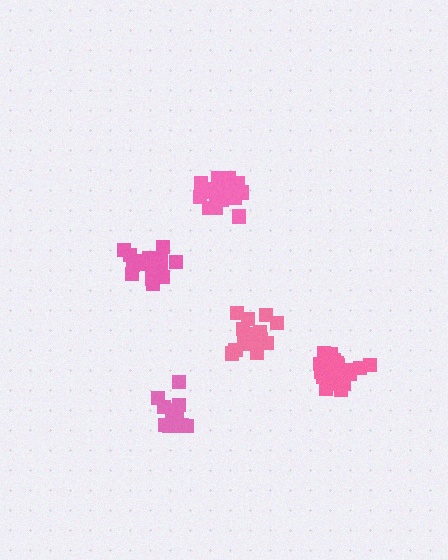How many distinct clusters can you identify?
There are 5 distinct clusters.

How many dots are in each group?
Group 1: 20 dots, Group 2: 14 dots, Group 3: 16 dots, Group 4: 16 dots, Group 5: 19 dots (85 total).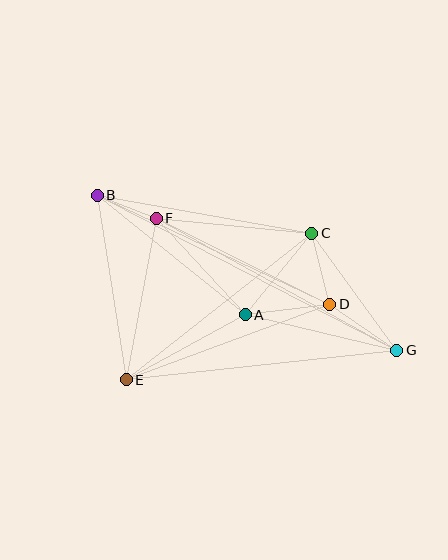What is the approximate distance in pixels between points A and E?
The distance between A and E is approximately 136 pixels.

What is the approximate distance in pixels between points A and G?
The distance between A and G is approximately 155 pixels.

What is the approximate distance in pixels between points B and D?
The distance between B and D is approximately 257 pixels.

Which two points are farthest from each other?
Points B and G are farthest from each other.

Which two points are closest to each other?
Points B and F are closest to each other.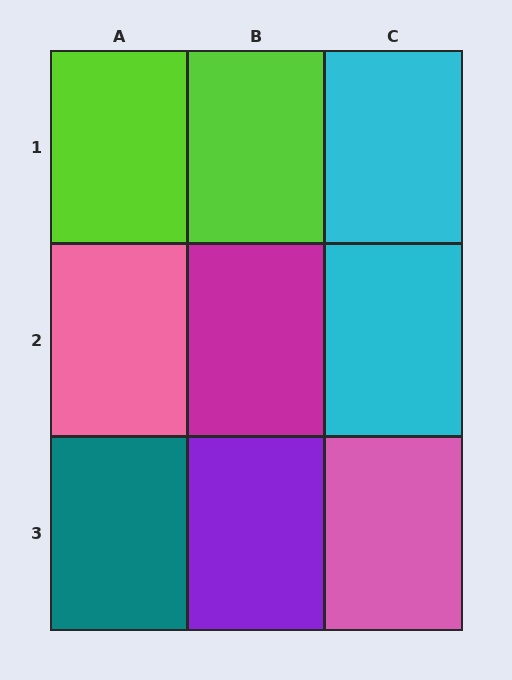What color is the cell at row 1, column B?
Lime.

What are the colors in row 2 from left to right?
Pink, magenta, cyan.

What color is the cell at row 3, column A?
Teal.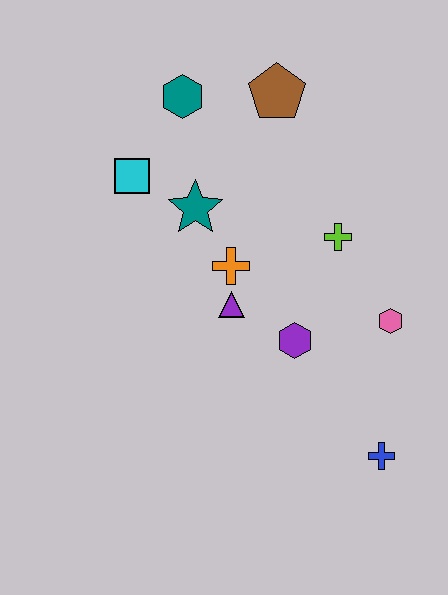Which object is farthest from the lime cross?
The blue cross is farthest from the lime cross.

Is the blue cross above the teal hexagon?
No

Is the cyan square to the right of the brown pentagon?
No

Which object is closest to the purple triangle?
The orange cross is closest to the purple triangle.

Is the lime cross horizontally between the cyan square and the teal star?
No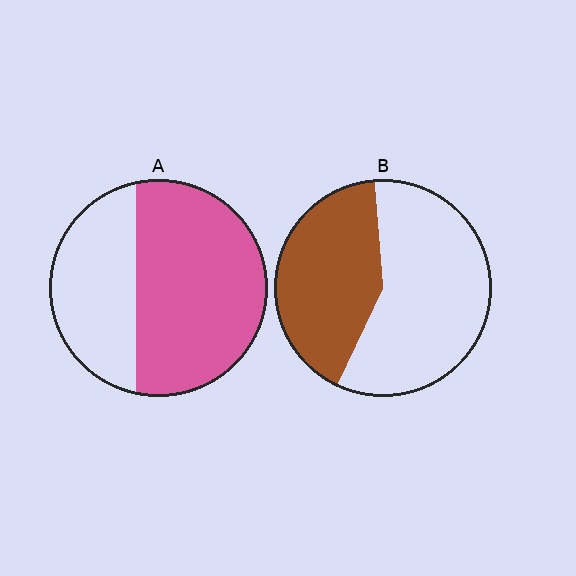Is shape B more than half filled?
No.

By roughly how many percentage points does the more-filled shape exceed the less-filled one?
By roughly 20 percentage points (A over B).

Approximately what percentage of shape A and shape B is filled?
A is approximately 65% and B is approximately 40%.